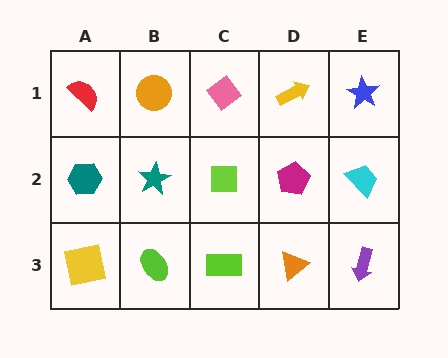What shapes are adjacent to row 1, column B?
A teal star (row 2, column B), a red semicircle (row 1, column A), a pink diamond (row 1, column C).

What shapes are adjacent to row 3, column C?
A lime square (row 2, column C), a lime ellipse (row 3, column B), an orange triangle (row 3, column D).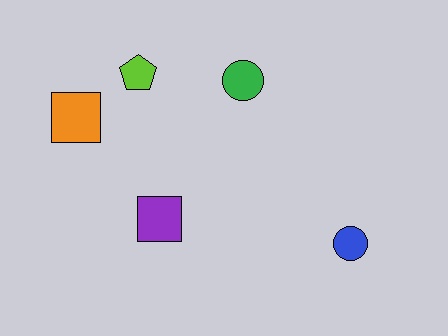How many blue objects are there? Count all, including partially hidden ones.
There is 1 blue object.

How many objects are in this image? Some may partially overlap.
There are 5 objects.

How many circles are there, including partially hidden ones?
There are 2 circles.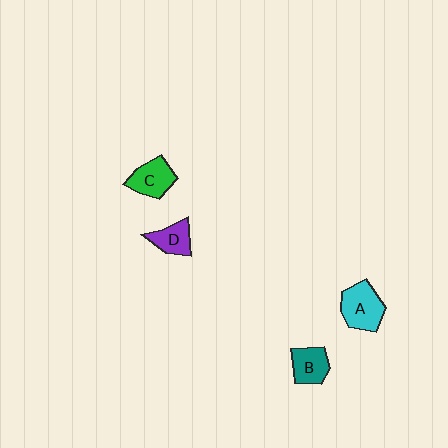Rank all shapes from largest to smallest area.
From largest to smallest: A (cyan), C (green), B (teal), D (purple).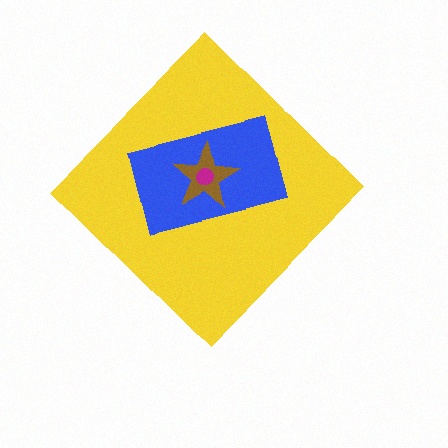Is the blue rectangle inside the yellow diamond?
Yes.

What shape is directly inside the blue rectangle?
The brown star.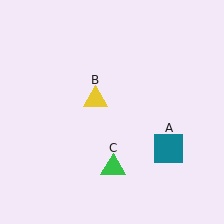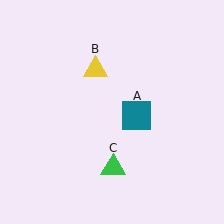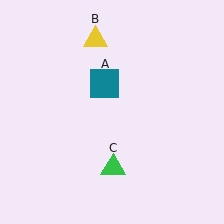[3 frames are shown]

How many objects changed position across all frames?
2 objects changed position: teal square (object A), yellow triangle (object B).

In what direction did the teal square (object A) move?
The teal square (object A) moved up and to the left.